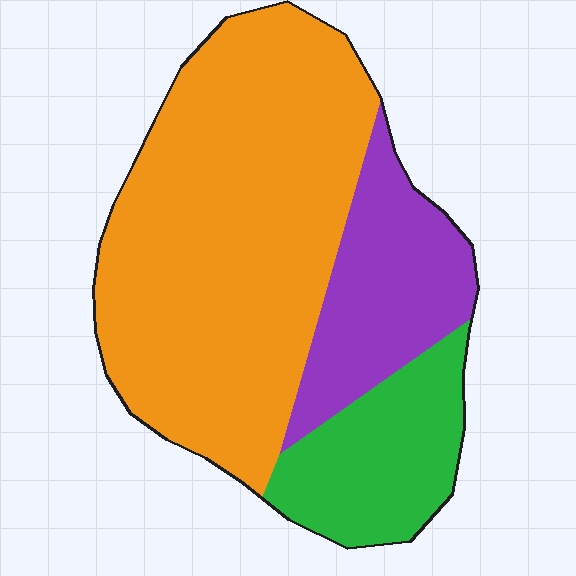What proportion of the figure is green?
Green takes up between a sixth and a third of the figure.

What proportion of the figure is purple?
Purple takes up about one fifth (1/5) of the figure.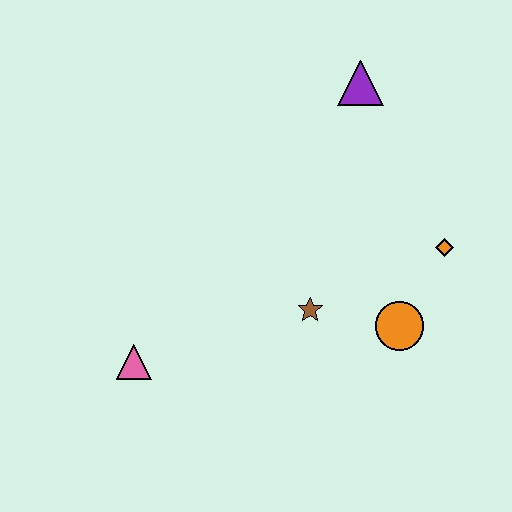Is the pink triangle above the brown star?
No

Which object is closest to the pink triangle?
The brown star is closest to the pink triangle.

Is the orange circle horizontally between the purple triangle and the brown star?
No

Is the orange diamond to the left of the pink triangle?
No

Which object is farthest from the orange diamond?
The pink triangle is farthest from the orange diamond.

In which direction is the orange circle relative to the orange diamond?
The orange circle is below the orange diamond.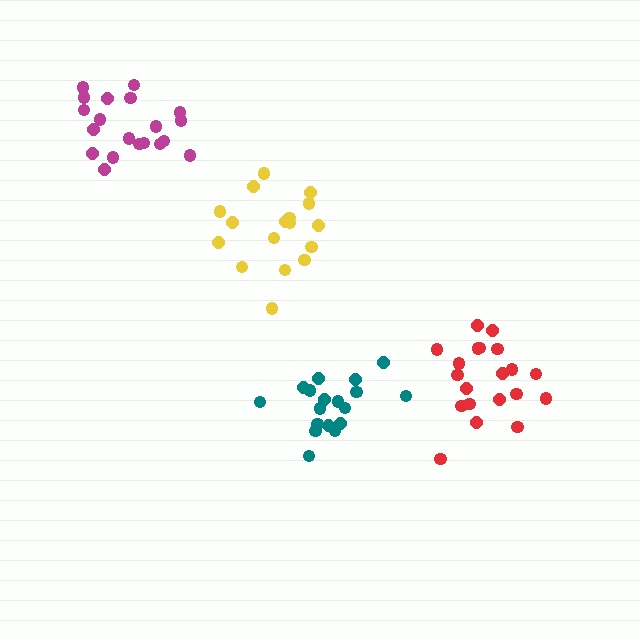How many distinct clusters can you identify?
There are 4 distinct clusters.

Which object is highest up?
The magenta cluster is topmost.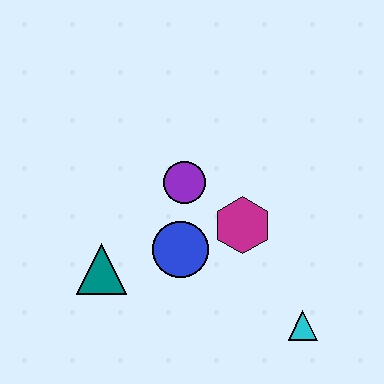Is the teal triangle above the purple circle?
No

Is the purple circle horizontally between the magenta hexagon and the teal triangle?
Yes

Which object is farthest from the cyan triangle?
The teal triangle is farthest from the cyan triangle.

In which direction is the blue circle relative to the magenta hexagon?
The blue circle is to the left of the magenta hexagon.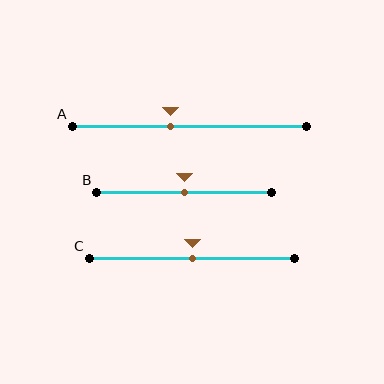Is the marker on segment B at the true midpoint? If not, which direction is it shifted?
Yes, the marker on segment B is at the true midpoint.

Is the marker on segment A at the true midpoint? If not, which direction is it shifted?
No, the marker on segment A is shifted to the left by about 8% of the segment length.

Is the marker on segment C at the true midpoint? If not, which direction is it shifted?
Yes, the marker on segment C is at the true midpoint.